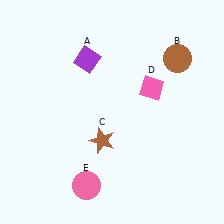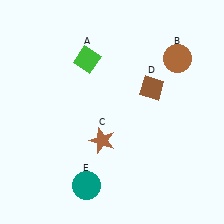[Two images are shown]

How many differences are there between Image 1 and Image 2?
There are 3 differences between the two images.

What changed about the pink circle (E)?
In Image 1, E is pink. In Image 2, it changed to teal.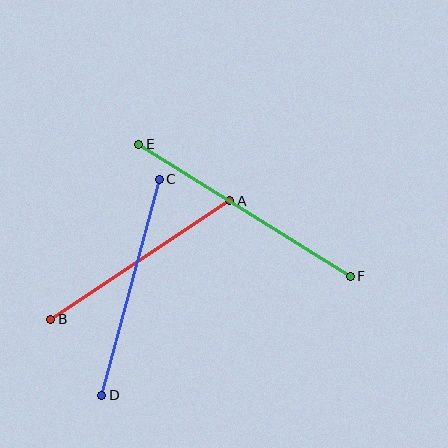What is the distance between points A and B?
The distance is approximately 215 pixels.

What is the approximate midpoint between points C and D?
The midpoint is at approximately (130, 287) pixels.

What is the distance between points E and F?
The distance is approximately 249 pixels.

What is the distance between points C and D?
The distance is approximately 223 pixels.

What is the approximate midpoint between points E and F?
The midpoint is at approximately (244, 210) pixels.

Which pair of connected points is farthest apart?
Points E and F are farthest apart.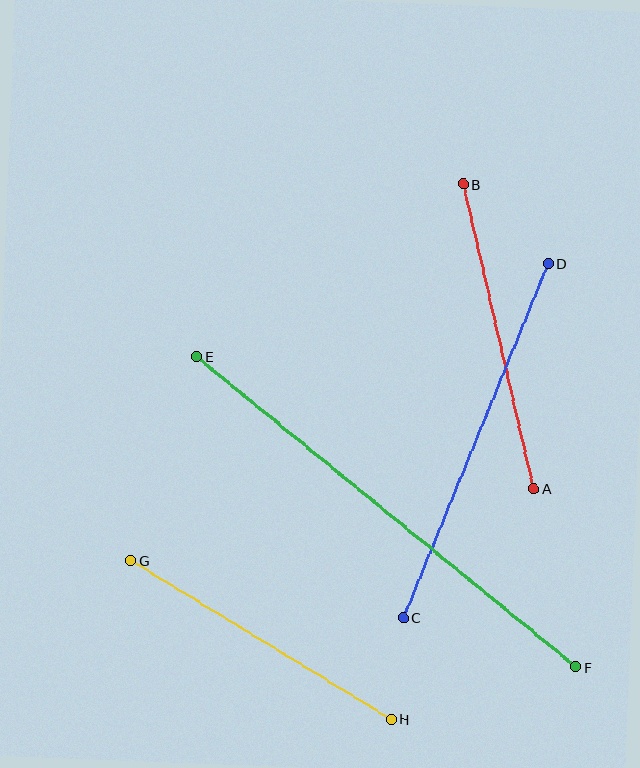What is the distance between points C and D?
The distance is approximately 383 pixels.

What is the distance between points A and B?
The distance is approximately 313 pixels.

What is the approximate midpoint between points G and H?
The midpoint is at approximately (261, 640) pixels.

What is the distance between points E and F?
The distance is approximately 490 pixels.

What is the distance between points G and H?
The distance is approximately 306 pixels.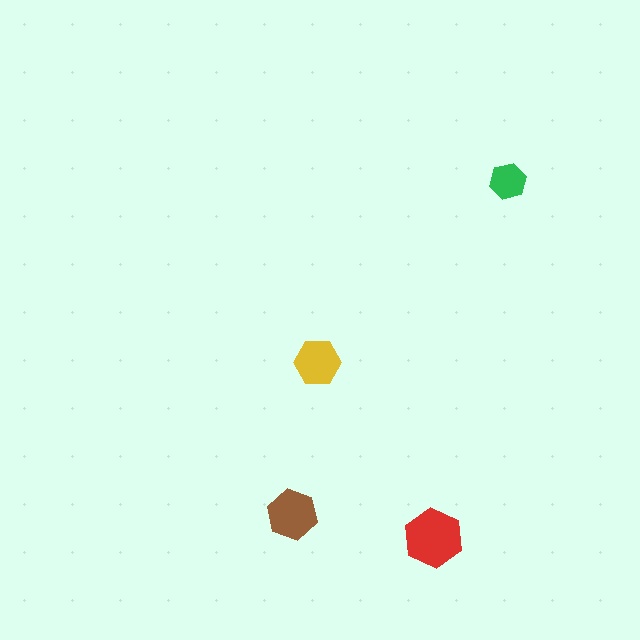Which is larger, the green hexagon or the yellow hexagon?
The yellow one.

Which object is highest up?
The green hexagon is topmost.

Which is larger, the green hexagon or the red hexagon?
The red one.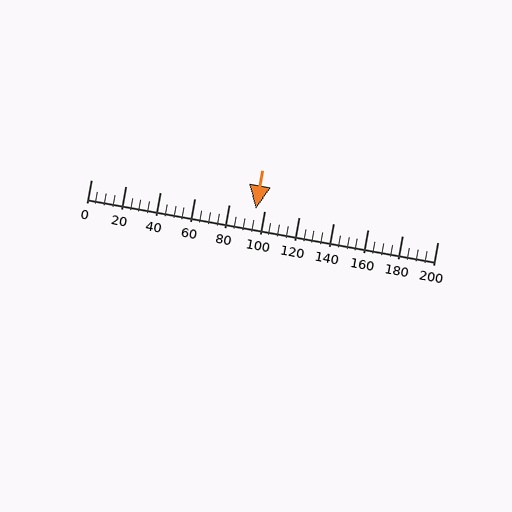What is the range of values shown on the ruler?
The ruler shows values from 0 to 200.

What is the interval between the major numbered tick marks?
The major tick marks are spaced 20 units apart.